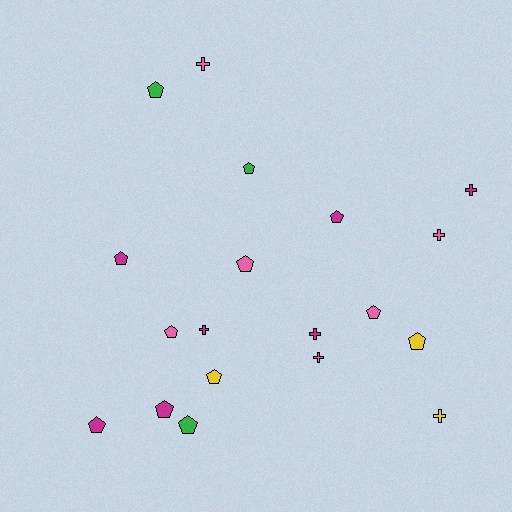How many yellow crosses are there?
There is 1 yellow cross.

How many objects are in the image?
There are 19 objects.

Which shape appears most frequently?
Pentagon, with 12 objects.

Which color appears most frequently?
Magenta, with 7 objects.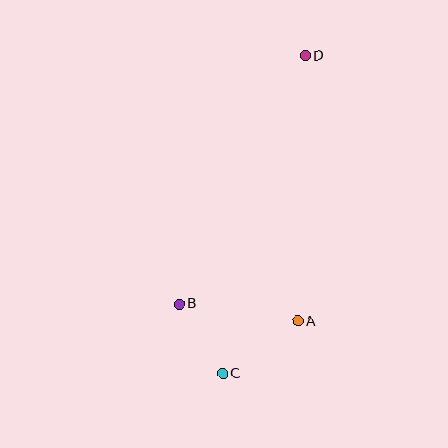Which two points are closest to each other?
Points B and C are closest to each other.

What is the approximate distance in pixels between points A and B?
The distance between A and B is approximately 120 pixels.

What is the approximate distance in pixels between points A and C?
The distance between A and C is approximately 91 pixels.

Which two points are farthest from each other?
Points C and D are farthest from each other.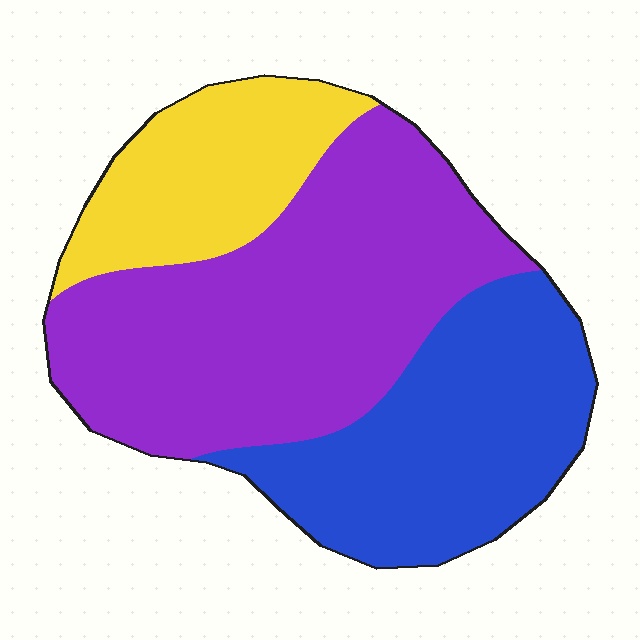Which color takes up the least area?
Yellow, at roughly 20%.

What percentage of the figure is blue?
Blue takes up between a quarter and a half of the figure.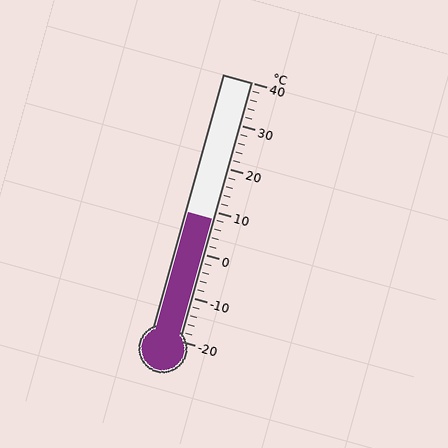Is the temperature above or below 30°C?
The temperature is below 30°C.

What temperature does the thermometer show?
The thermometer shows approximately 8°C.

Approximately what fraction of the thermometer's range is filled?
The thermometer is filled to approximately 45% of its range.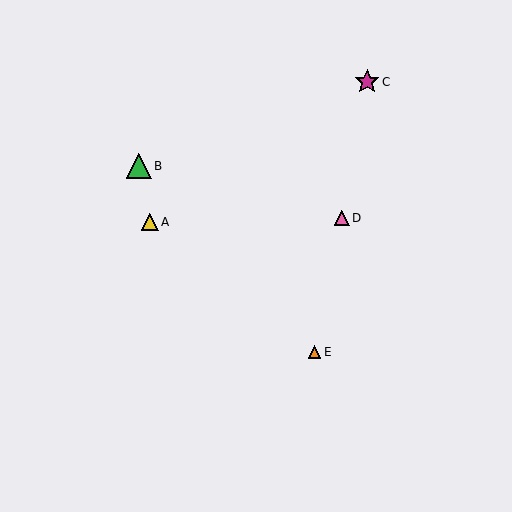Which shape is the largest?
The green triangle (labeled B) is the largest.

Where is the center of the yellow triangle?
The center of the yellow triangle is at (150, 222).